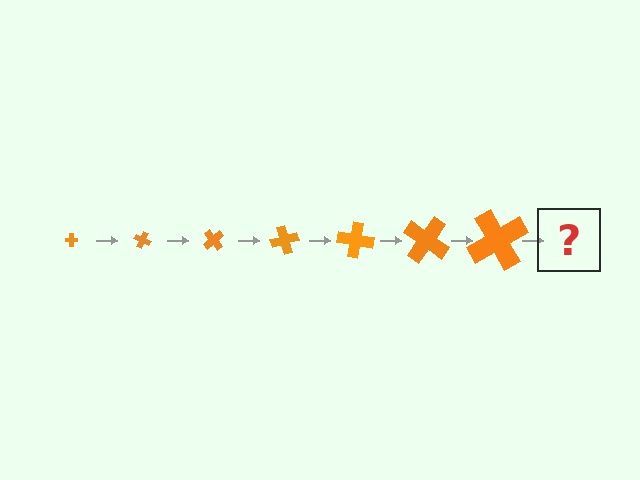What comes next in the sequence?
The next element should be a cross, larger than the previous one and rotated 175 degrees from the start.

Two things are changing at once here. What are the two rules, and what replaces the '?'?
The two rules are that the cross grows larger each step and it rotates 25 degrees each step. The '?' should be a cross, larger than the previous one and rotated 175 degrees from the start.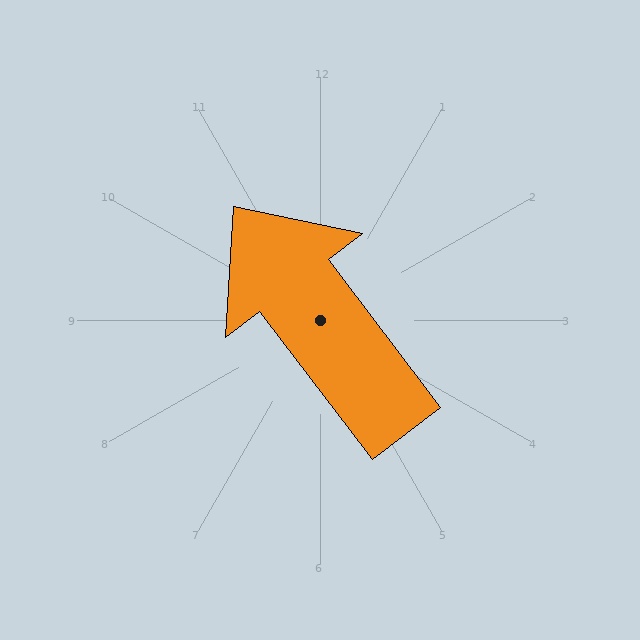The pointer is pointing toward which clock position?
Roughly 11 o'clock.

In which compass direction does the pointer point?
Northwest.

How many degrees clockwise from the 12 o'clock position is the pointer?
Approximately 323 degrees.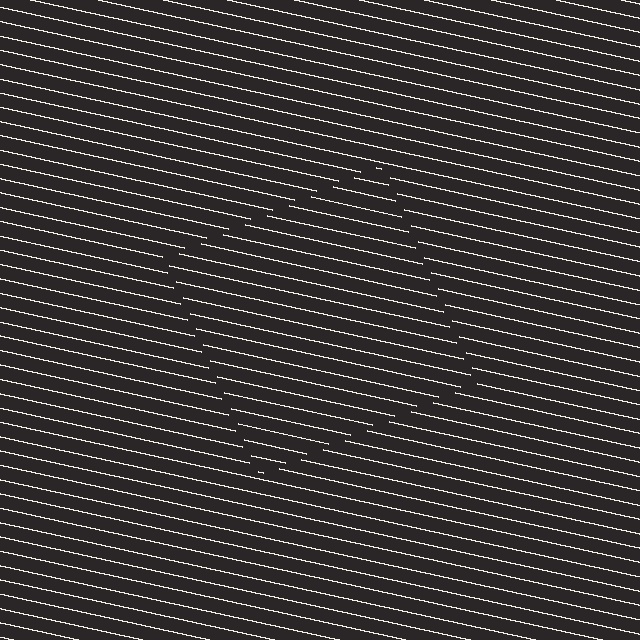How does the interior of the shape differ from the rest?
The interior of the shape contains the same grating, shifted by half a period — the contour is defined by the phase discontinuity where line-ends from the inner and outer gratings abut.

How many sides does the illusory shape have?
4 sides — the line-ends trace a square.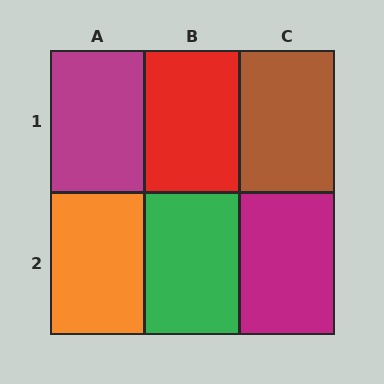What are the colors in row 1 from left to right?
Magenta, red, brown.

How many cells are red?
1 cell is red.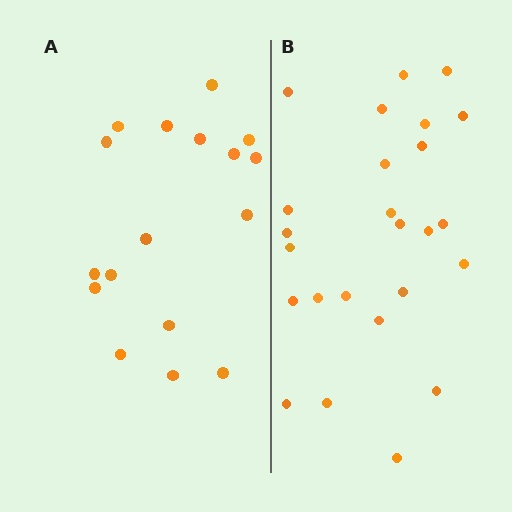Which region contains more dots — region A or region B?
Region B (the right region) has more dots.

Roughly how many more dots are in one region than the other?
Region B has roughly 8 or so more dots than region A.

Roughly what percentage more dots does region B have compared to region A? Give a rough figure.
About 45% more.